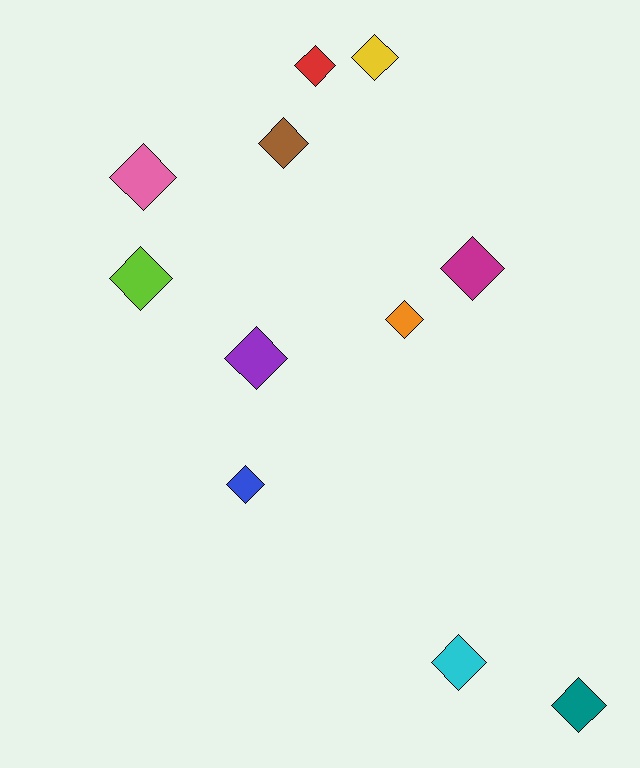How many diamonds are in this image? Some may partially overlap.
There are 11 diamonds.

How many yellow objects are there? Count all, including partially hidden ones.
There is 1 yellow object.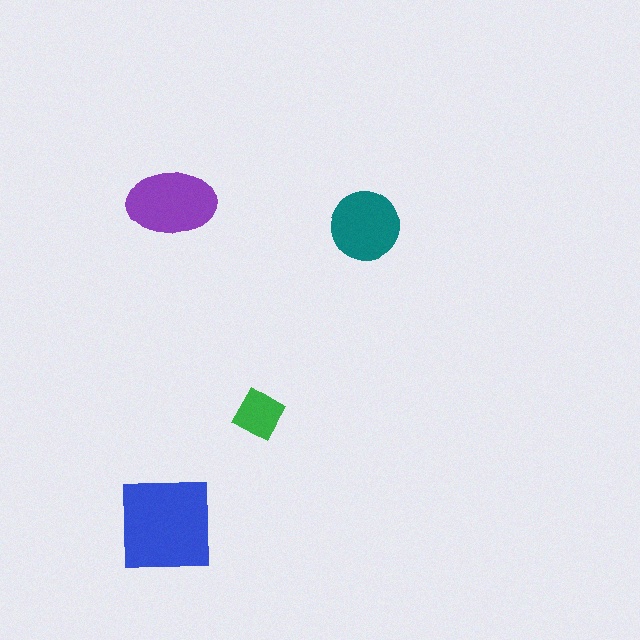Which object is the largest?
The blue square.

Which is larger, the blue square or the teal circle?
The blue square.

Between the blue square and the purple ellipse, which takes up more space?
The blue square.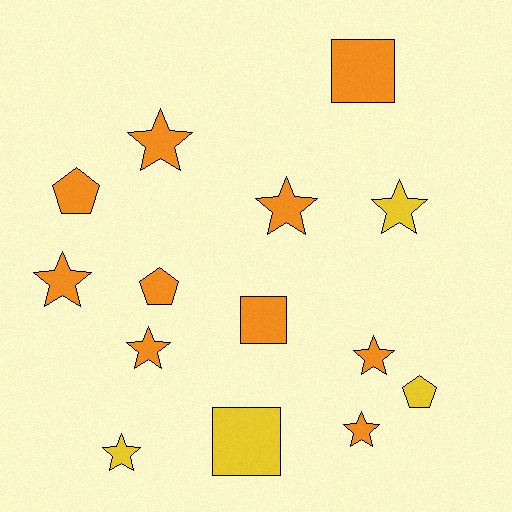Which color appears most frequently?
Orange, with 10 objects.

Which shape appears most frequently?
Star, with 8 objects.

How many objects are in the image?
There are 14 objects.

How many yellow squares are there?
There is 1 yellow square.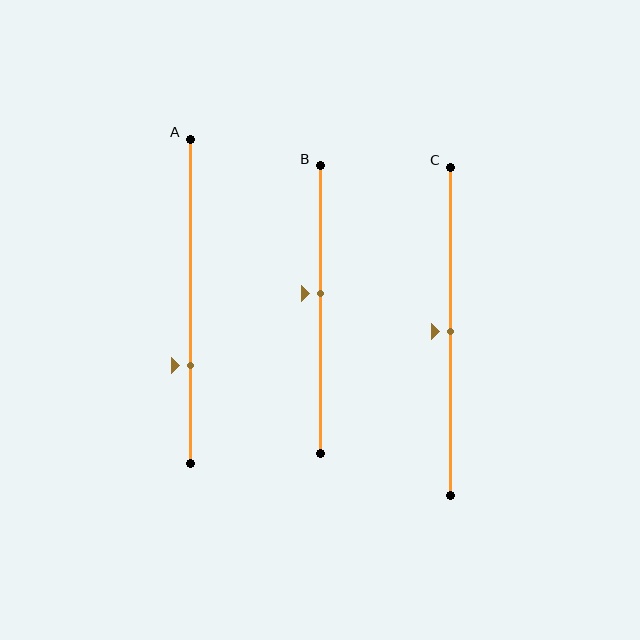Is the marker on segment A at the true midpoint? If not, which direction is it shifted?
No, the marker on segment A is shifted downward by about 20% of the segment length.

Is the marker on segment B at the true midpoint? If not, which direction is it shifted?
No, the marker on segment B is shifted upward by about 5% of the segment length.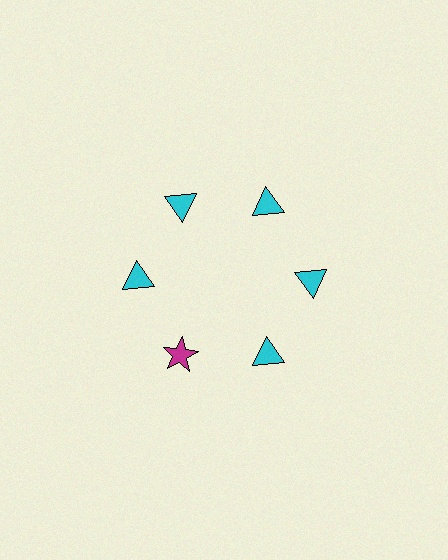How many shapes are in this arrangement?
There are 6 shapes arranged in a ring pattern.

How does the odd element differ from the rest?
It differs in both color (magenta instead of cyan) and shape (star instead of triangle).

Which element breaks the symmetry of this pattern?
The magenta star at roughly the 7 o'clock position breaks the symmetry. All other shapes are cyan triangles.